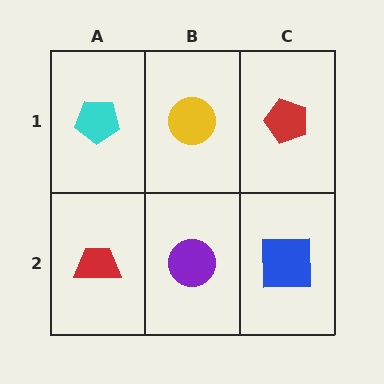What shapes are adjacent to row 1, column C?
A blue square (row 2, column C), a yellow circle (row 1, column B).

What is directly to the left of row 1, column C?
A yellow circle.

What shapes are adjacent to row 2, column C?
A red pentagon (row 1, column C), a purple circle (row 2, column B).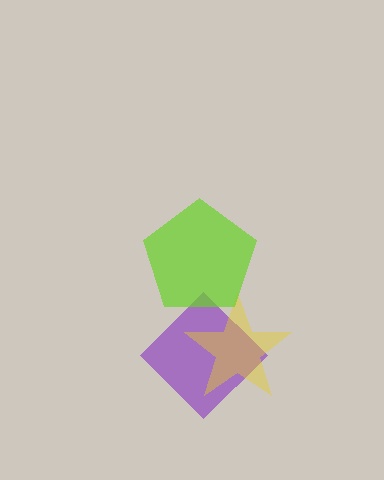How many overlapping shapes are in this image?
There are 3 overlapping shapes in the image.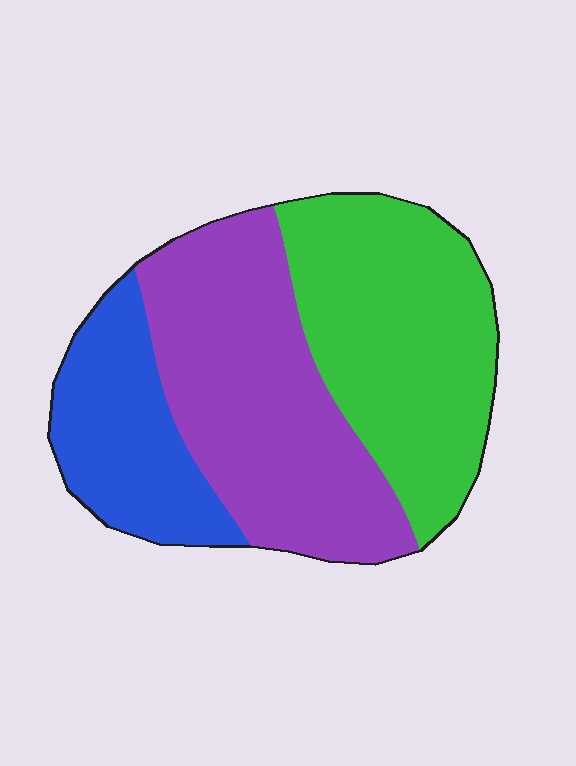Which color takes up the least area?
Blue, at roughly 20%.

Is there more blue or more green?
Green.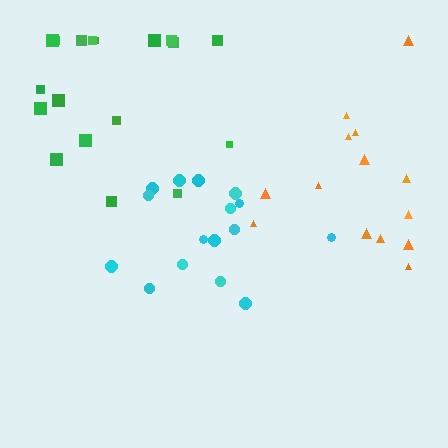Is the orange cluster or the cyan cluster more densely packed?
Cyan.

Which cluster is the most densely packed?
Cyan.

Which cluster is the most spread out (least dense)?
Orange.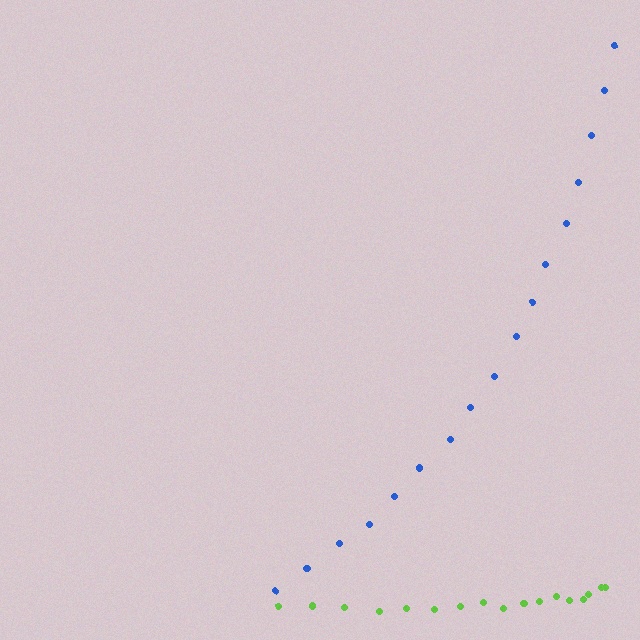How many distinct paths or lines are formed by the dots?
There are 2 distinct paths.